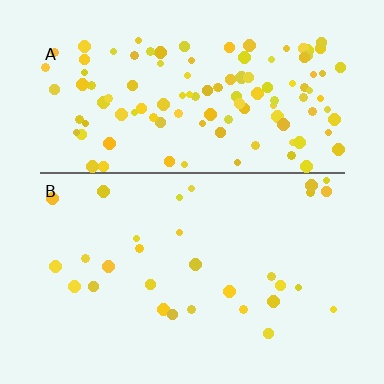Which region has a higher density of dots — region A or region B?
A (the top).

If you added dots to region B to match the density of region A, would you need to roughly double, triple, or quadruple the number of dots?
Approximately quadruple.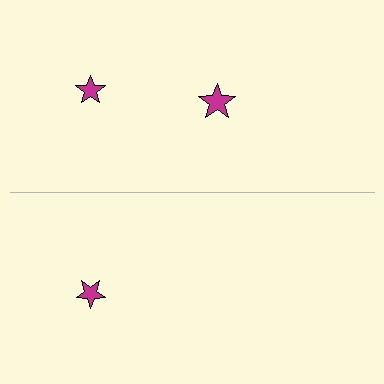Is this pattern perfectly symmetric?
No, the pattern is not perfectly symmetric. A magenta star is missing from the bottom side.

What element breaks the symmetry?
A magenta star is missing from the bottom side.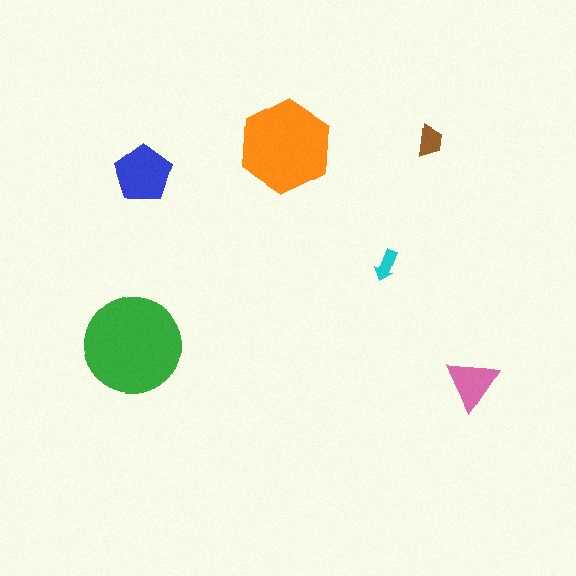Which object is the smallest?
The cyan arrow.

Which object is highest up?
The brown trapezoid is topmost.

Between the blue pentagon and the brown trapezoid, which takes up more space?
The blue pentagon.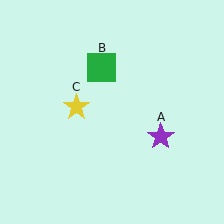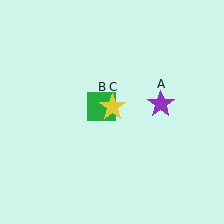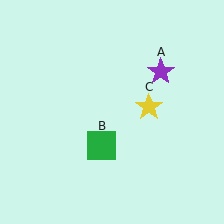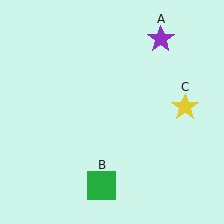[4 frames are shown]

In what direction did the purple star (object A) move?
The purple star (object A) moved up.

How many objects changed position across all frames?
3 objects changed position: purple star (object A), green square (object B), yellow star (object C).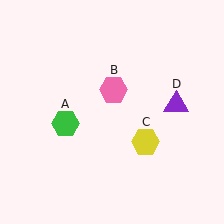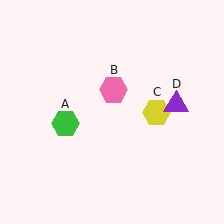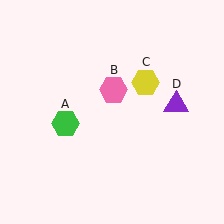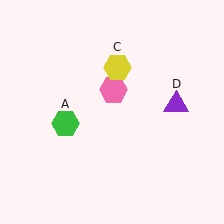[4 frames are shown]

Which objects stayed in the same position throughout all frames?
Green hexagon (object A) and pink hexagon (object B) and purple triangle (object D) remained stationary.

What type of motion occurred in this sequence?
The yellow hexagon (object C) rotated counterclockwise around the center of the scene.